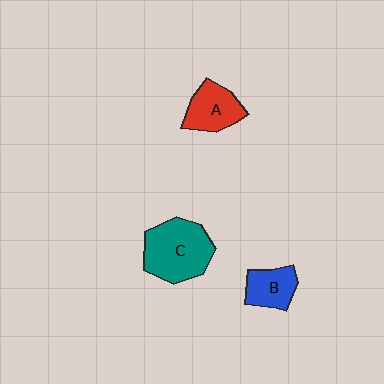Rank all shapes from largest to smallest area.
From largest to smallest: C (teal), A (red), B (blue).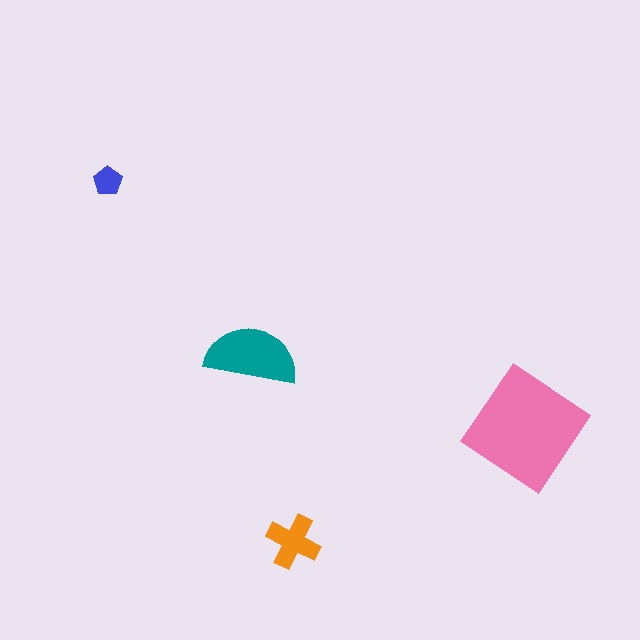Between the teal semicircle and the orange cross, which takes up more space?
The teal semicircle.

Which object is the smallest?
The blue pentagon.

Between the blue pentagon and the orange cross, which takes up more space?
The orange cross.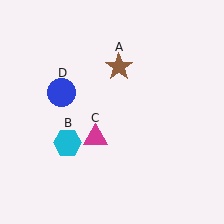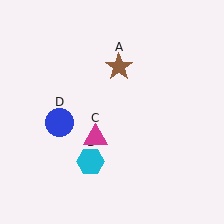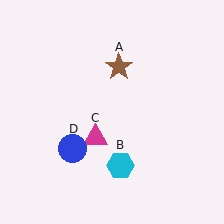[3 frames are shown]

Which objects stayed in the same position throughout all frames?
Brown star (object A) and magenta triangle (object C) remained stationary.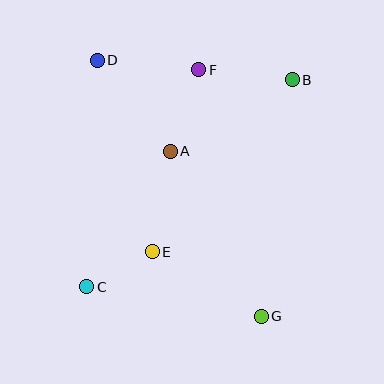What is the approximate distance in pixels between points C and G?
The distance between C and G is approximately 177 pixels.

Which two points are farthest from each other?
Points D and G are farthest from each other.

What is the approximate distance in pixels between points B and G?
The distance between B and G is approximately 238 pixels.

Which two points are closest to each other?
Points C and E are closest to each other.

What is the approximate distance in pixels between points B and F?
The distance between B and F is approximately 94 pixels.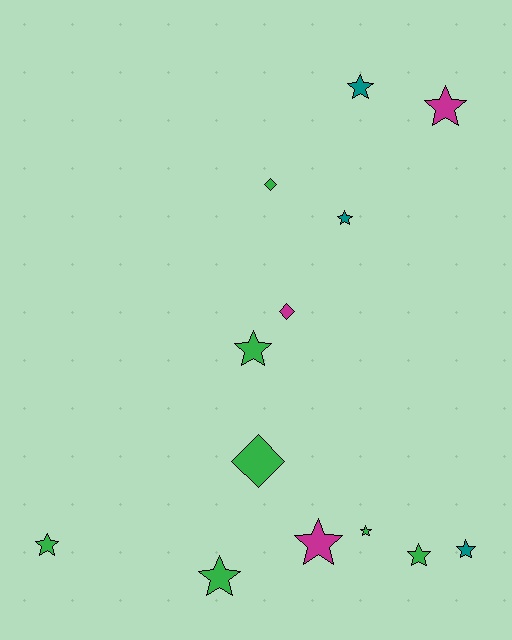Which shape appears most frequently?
Star, with 10 objects.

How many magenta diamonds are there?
There is 1 magenta diamond.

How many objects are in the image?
There are 13 objects.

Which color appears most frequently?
Green, with 7 objects.